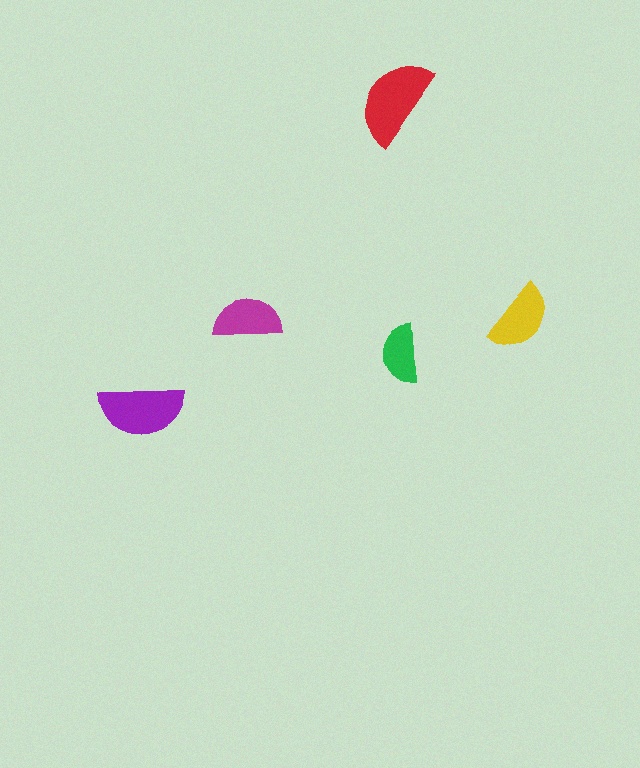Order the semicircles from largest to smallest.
the red one, the purple one, the yellow one, the magenta one, the green one.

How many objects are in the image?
There are 5 objects in the image.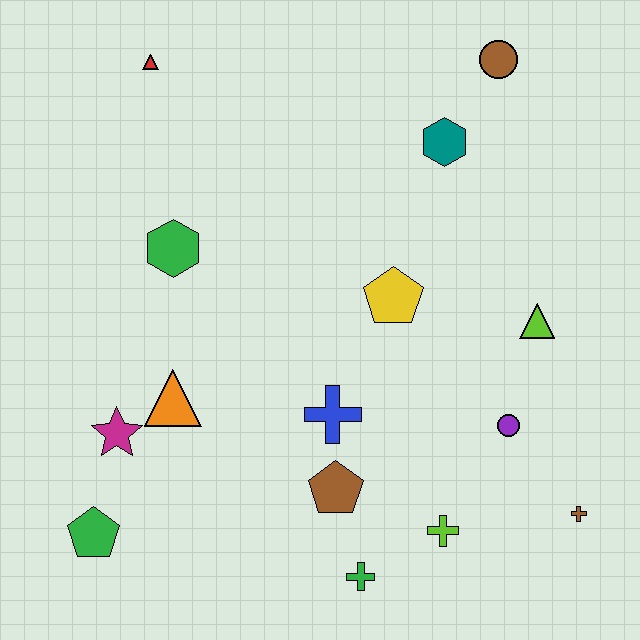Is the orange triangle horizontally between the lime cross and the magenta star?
Yes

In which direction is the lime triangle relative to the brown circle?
The lime triangle is below the brown circle.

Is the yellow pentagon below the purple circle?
No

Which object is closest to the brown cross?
The purple circle is closest to the brown cross.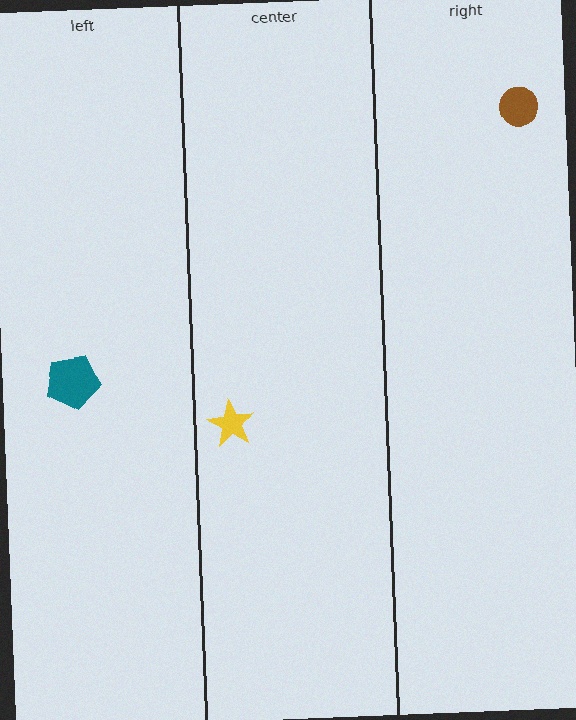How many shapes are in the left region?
1.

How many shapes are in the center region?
1.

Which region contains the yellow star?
The center region.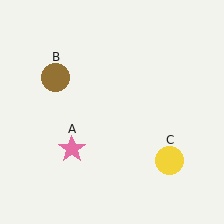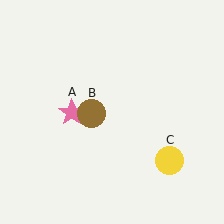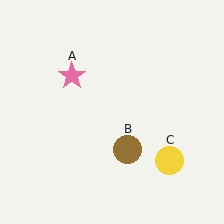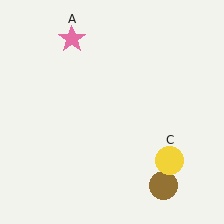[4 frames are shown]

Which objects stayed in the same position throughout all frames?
Yellow circle (object C) remained stationary.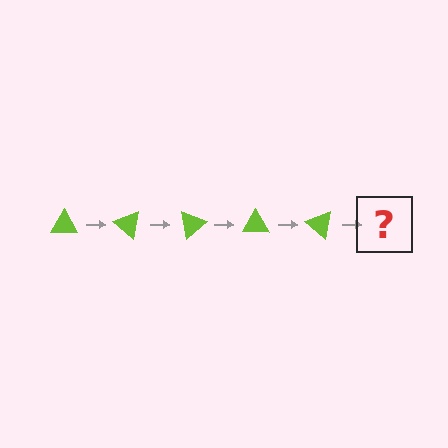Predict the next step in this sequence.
The next step is a lime triangle rotated 200 degrees.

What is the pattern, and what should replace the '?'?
The pattern is that the triangle rotates 40 degrees each step. The '?' should be a lime triangle rotated 200 degrees.